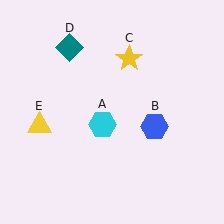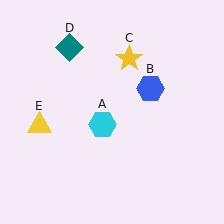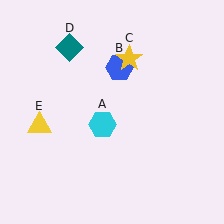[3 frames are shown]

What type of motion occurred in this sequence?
The blue hexagon (object B) rotated counterclockwise around the center of the scene.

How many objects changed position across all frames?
1 object changed position: blue hexagon (object B).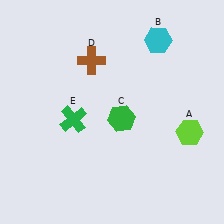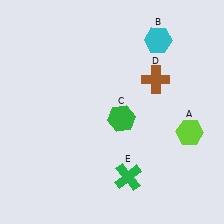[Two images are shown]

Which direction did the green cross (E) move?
The green cross (E) moved down.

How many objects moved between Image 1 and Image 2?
2 objects moved between the two images.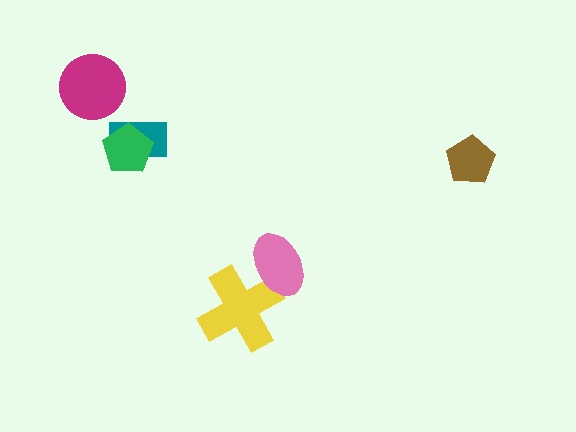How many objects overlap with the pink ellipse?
1 object overlaps with the pink ellipse.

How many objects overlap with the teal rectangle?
1 object overlaps with the teal rectangle.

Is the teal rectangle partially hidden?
Yes, it is partially covered by another shape.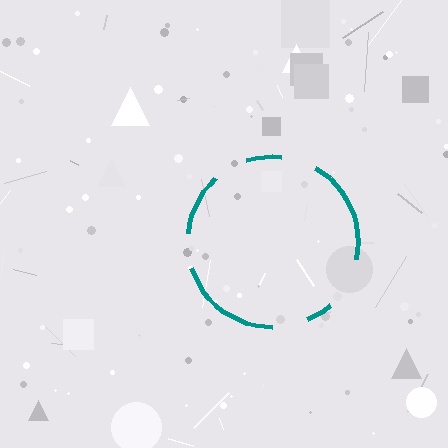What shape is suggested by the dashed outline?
The dashed outline suggests a circle.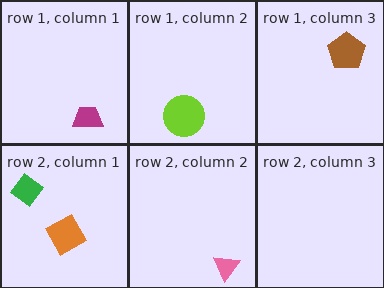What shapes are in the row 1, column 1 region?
The magenta trapezoid.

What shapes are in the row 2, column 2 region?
The pink triangle.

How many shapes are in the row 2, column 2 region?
1.